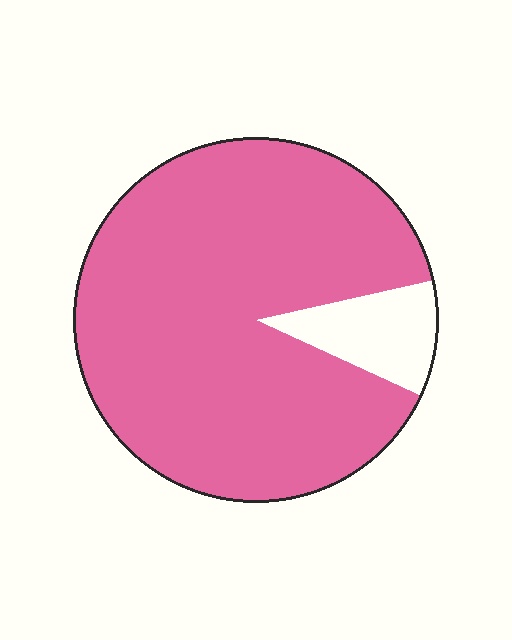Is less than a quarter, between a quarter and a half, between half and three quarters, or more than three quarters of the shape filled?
More than three quarters.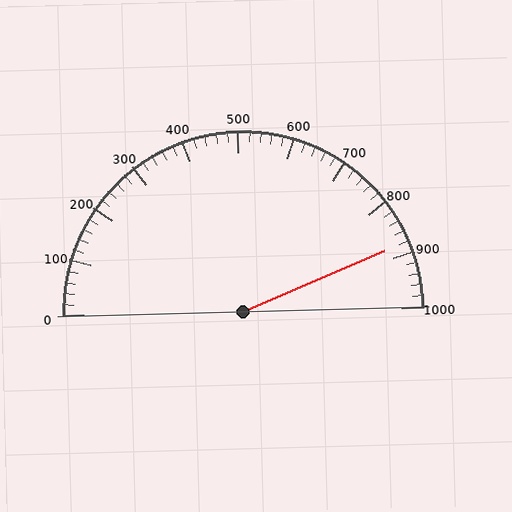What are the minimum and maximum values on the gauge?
The gauge ranges from 0 to 1000.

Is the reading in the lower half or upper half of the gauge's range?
The reading is in the upper half of the range (0 to 1000).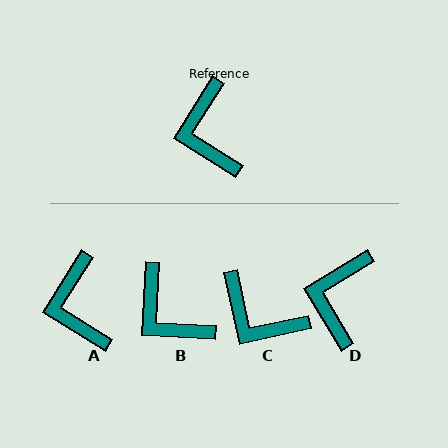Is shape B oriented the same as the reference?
No, it is off by about 29 degrees.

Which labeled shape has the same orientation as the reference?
A.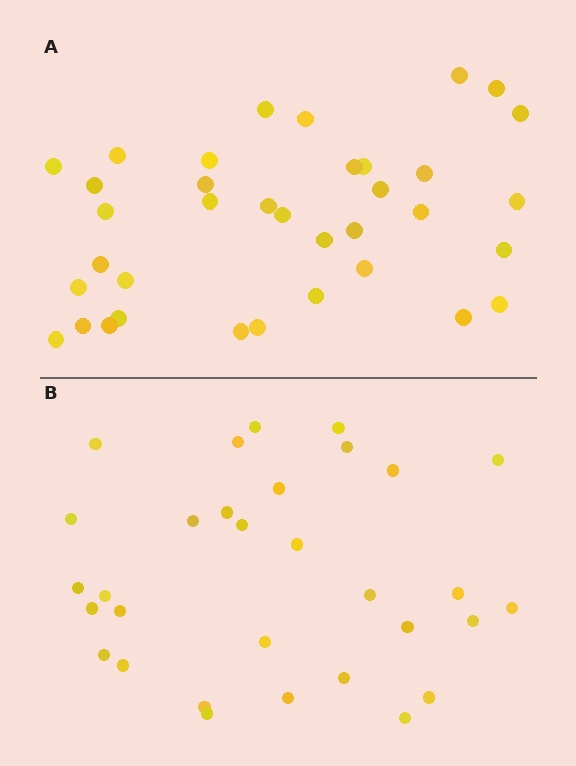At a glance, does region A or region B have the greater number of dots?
Region A (the top region) has more dots.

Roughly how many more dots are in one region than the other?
Region A has about 5 more dots than region B.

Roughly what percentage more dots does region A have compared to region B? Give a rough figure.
About 15% more.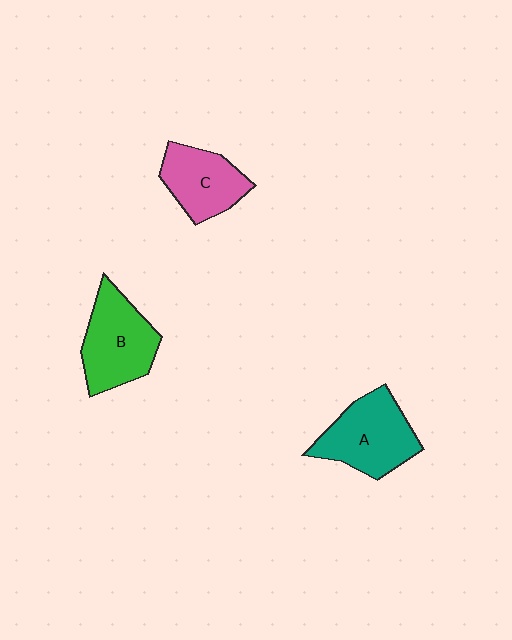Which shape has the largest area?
Shape A (teal).